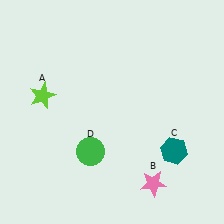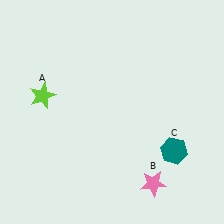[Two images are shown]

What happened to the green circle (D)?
The green circle (D) was removed in Image 2. It was in the bottom-left area of Image 1.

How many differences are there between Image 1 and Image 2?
There is 1 difference between the two images.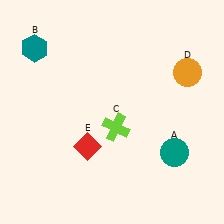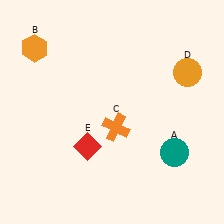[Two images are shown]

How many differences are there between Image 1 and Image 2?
There are 2 differences between the two images.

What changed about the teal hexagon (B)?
In Image 1, B is teal. In Image 2, it changed to orange.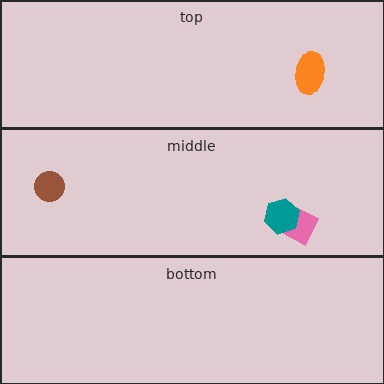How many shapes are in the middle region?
3.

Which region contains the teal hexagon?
The middle region.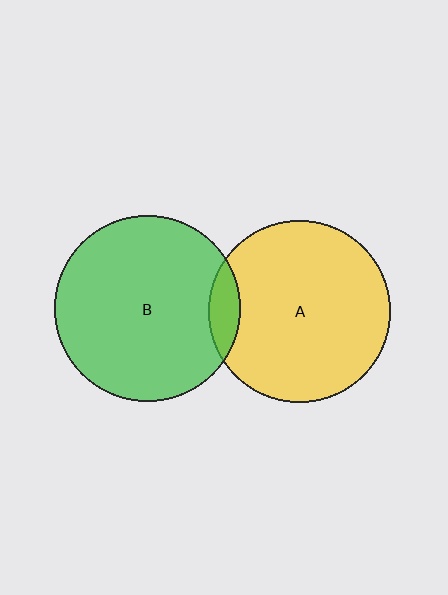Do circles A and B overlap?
Yes.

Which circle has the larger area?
Circle B (green).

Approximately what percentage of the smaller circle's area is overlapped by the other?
Approximately 10%.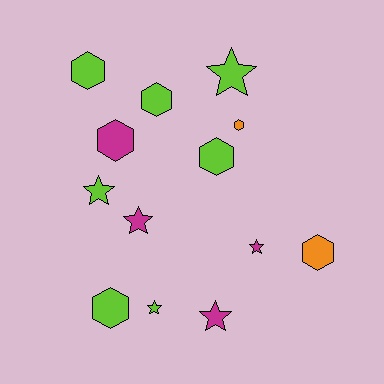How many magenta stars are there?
There are 3 magenta stars.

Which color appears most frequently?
Lime, with 7 objects.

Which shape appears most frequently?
Hexagon, with 7 objects.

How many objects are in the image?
There are 13 objects.